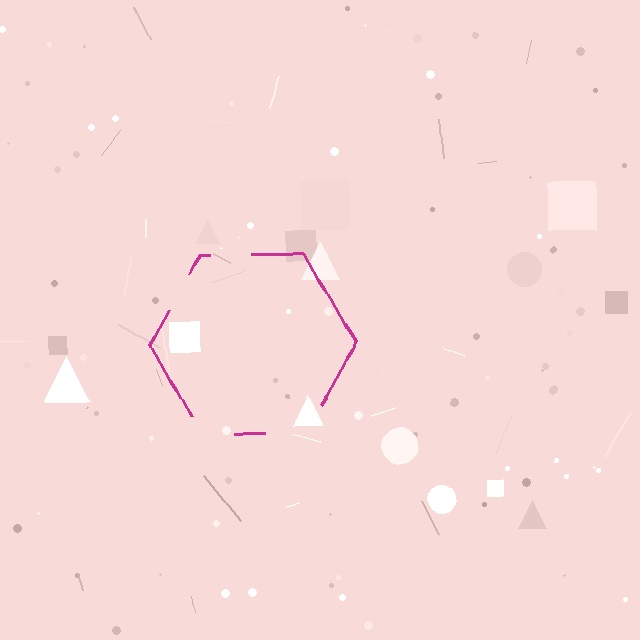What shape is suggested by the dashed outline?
The dashed outline suggests a hexagon.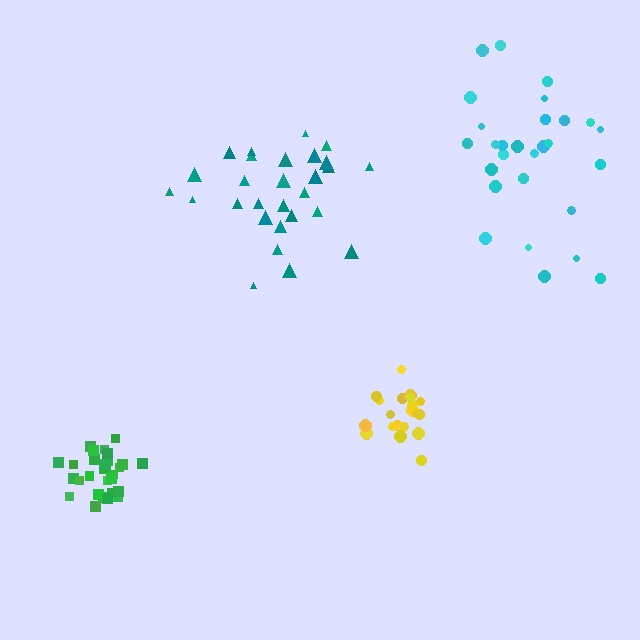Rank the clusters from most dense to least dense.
green, yellow, teal, cyan.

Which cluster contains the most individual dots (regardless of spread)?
Green (31).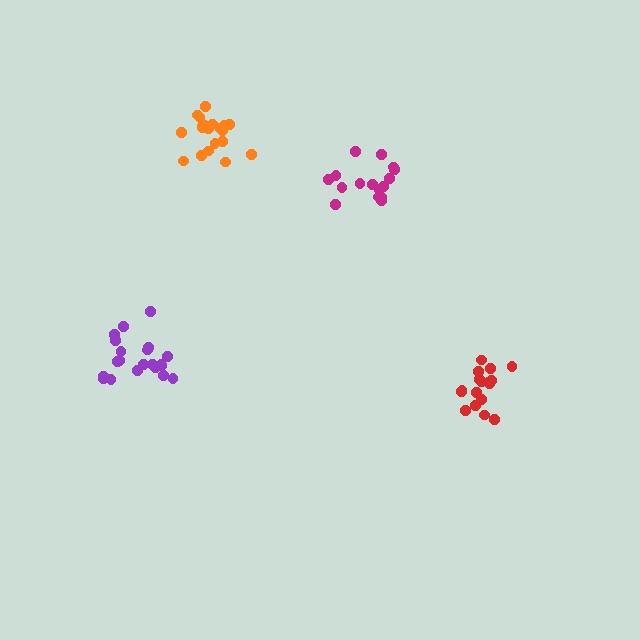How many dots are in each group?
Group 1: 20 dots, Group 2: 21 dots, Group 3: 16 dots, Group 4: 17 dots (74 total).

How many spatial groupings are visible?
There are 4 spatial groupings.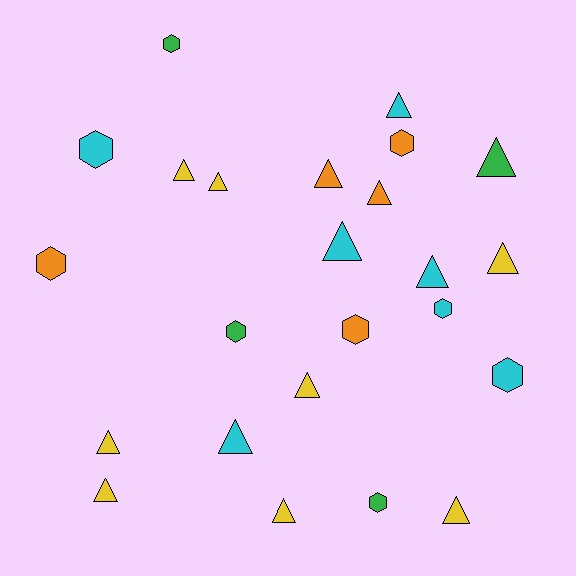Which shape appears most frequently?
Triangle, with 15 objects.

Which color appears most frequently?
Yellow, with 8 objects.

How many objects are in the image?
There are 24 objects.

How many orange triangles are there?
There are 2 orange triangles.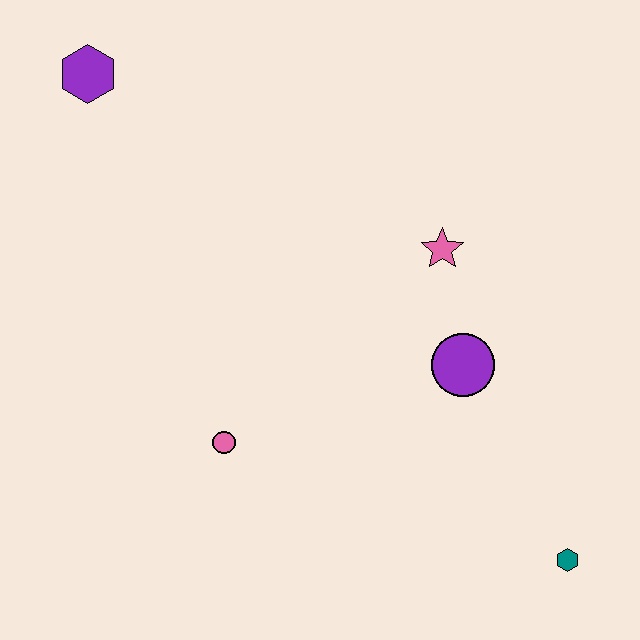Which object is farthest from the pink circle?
The purple hexagon is farthest from the pink circle.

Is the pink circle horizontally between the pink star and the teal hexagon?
No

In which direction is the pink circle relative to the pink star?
The pink circle is to the left of the pink star.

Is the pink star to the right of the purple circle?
No